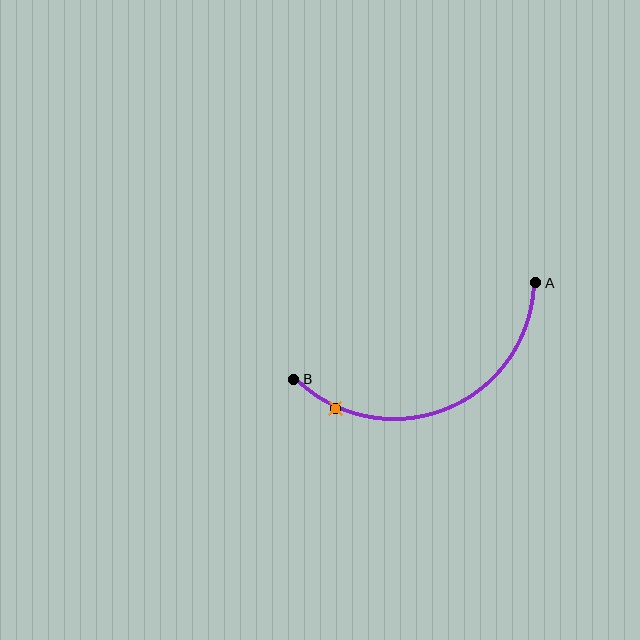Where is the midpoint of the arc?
The arc midpoint is the point on the curve farthest from the straight line joining A and B. It sits below that line.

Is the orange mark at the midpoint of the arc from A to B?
No. The orange mark lies on the arc but is closer to endpoint B. The arc midpoint would be at the point on the curve equidistant along the arc from both A and B.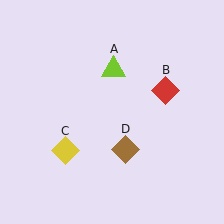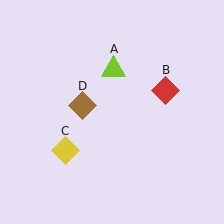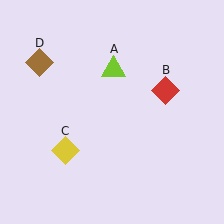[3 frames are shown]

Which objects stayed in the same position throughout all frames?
Lime triangle (object A) and red diamond (object B) and yellow diamond (object C) remained stationary.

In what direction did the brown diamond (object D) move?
The brown diamond (object D) moved up and to the left.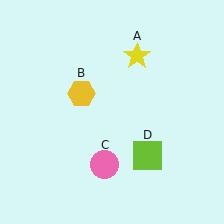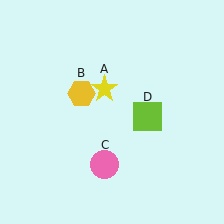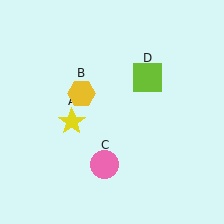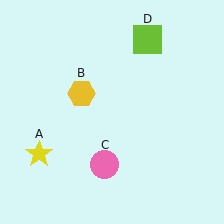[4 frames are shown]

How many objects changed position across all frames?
2 objects changed position: yellow star (object A), lime square (object D).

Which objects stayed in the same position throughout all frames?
Yellow hexagon (object B) and pink circle (object C) remained stationary.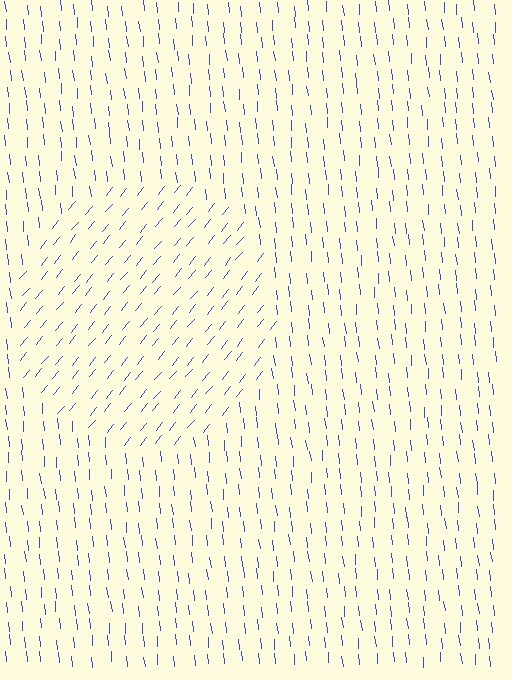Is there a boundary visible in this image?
Yes, there is a texture boundary formed by a change in line orientation.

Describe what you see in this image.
The image is filled with small blue line segments. A circle region in the image has lines oriented differently from the surrounding lines, creating a visible texture boundary.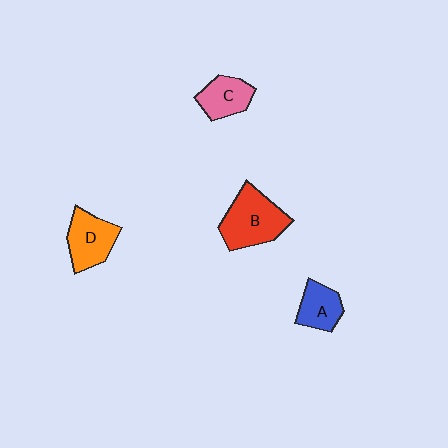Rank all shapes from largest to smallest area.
From largest to smallest: B (red), D (orange), C (pink), A (blue).